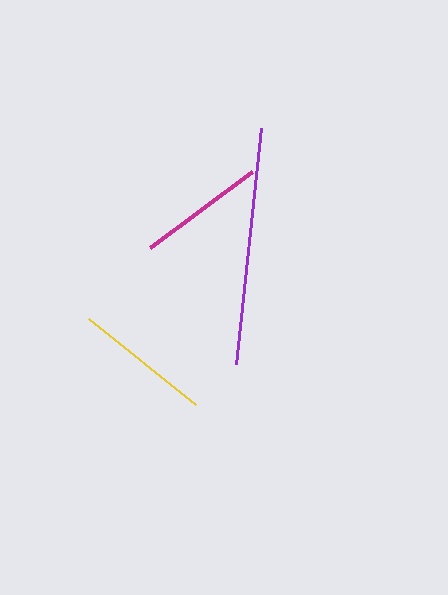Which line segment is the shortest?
The magenta line is the shortest at approximately 127 pixels.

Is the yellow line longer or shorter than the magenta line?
The yellow line is longer than the magenta line.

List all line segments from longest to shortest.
From longest to shortest: purple, yellow, magenta.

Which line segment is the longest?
The purple line is the longest at approximately 237 pixels.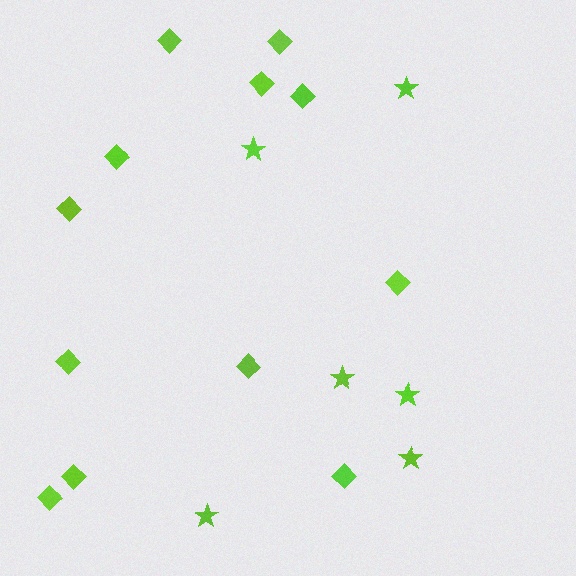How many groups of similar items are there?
There are 2 groups: one group of diamonds (12) and one group of stars (6).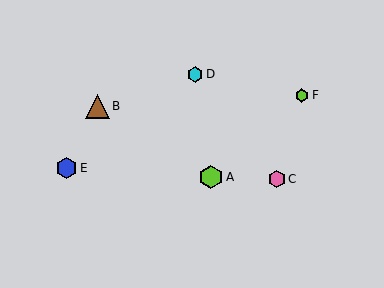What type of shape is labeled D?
Shape D is a cyan hexagon.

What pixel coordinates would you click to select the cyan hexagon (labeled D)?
Click at (195, 74) to select the cyan hexagon D.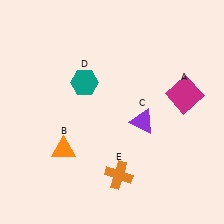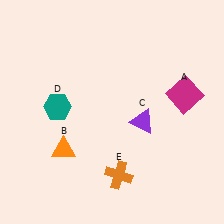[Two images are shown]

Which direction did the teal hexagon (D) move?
The teal hexagon (D) moved left.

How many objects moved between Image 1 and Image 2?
1 object moved between the two images.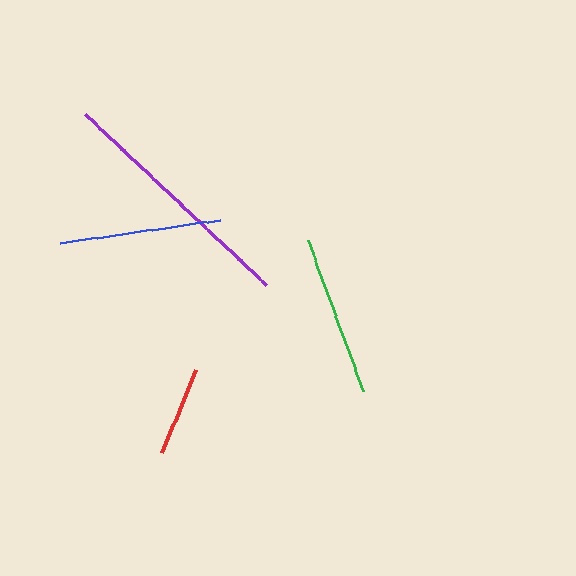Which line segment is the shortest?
The red line is the shortest at approximately 89 pixels.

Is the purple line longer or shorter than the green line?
The purple line is longer than the green line.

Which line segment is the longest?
The purple line is the longest at approximately 249 pixels.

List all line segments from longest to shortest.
From longest to shortest: purple, blue, green, red.